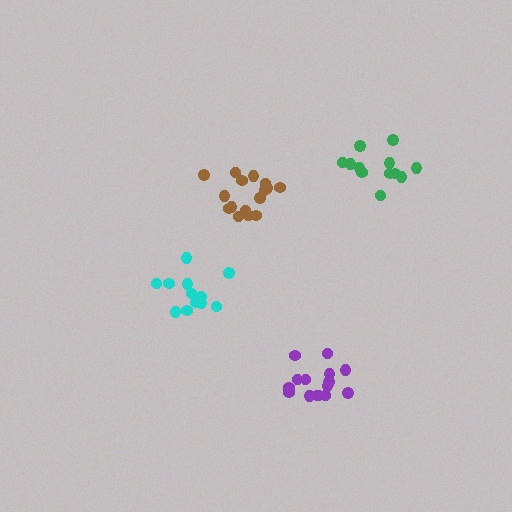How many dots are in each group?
Group 1: 15 dots, Group 2: 16 dots, Group 3: 12 dots, Group 4: 12 dots (55 total).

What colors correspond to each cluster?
The clusters are colored: purple, brown, green, cyan.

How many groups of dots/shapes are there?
There are 4 groups.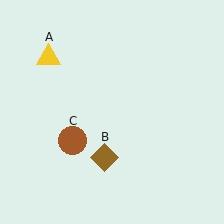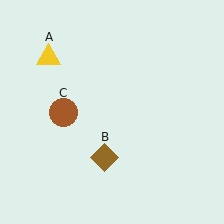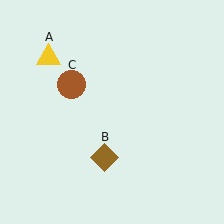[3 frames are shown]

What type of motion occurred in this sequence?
The brown circle (object C) rotated clockwise around the center of the scene.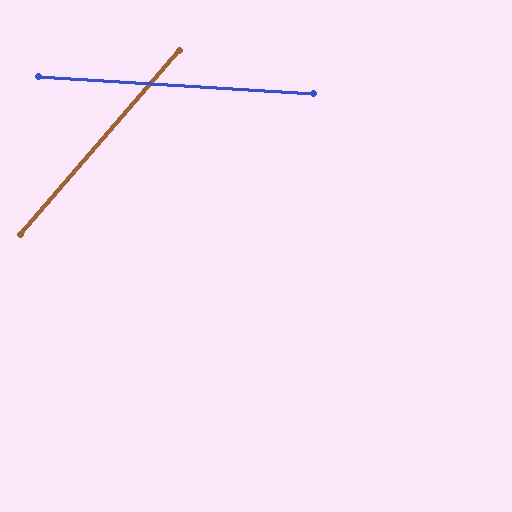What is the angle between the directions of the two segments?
Approximately 53 degrees.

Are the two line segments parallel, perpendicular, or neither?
Neither parallel nor perpendicular — they differ by about 53°.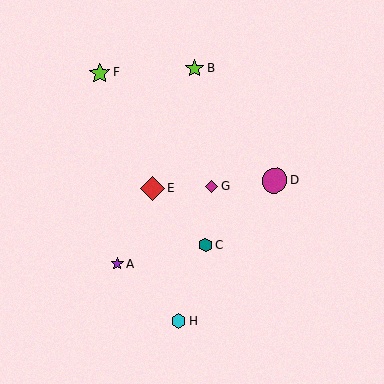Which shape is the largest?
The magenta circle (labeled D) is the largest.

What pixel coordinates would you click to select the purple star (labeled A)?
Click at (117, 264) to select the purple star A.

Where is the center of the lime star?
The center of the lime star is at (195, 68).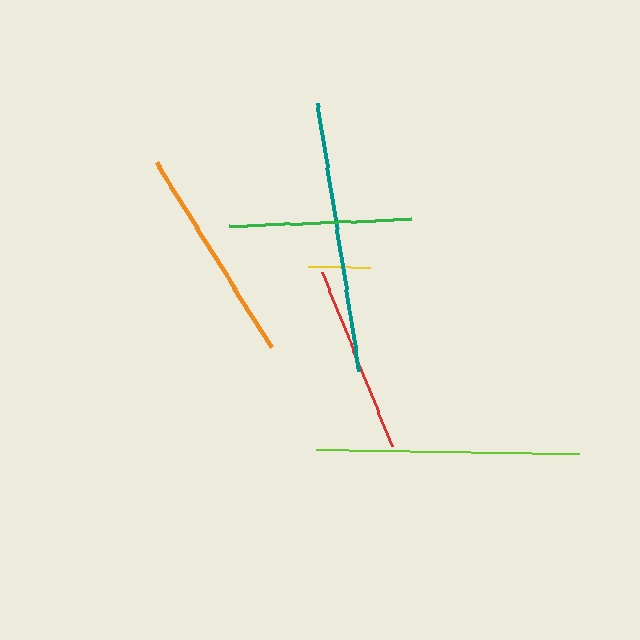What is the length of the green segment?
The green segment is approximately 182 pixels long.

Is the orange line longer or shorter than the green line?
The orange line is longer than the green line.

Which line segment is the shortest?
The yellow line is the shortest at approximately 62 pixels.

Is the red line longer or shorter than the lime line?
The lime line is longer than the red line.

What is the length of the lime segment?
The lime segment is approximately 263 pixels long.